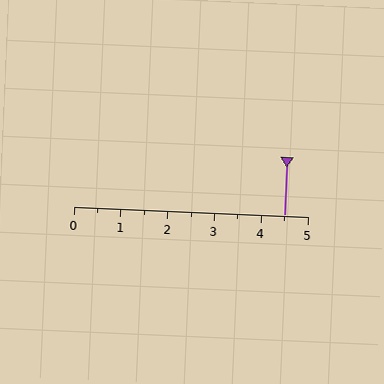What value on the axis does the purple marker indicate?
The marker indicates approximately 4.5.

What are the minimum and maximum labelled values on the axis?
The axis runs from 0 to 5.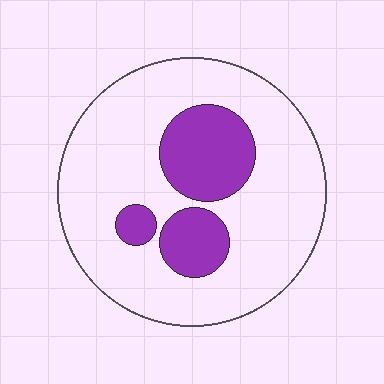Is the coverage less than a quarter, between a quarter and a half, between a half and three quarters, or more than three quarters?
Less than a quarter.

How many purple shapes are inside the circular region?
3.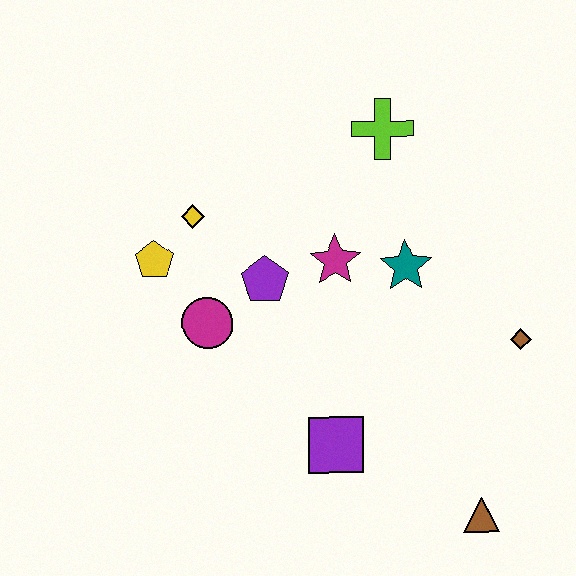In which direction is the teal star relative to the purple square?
The teal star is above the purple square.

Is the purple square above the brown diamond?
No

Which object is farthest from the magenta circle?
The brown triangle is farthest from the magenta circle.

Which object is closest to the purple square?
The brown triangle is closest to the purple square.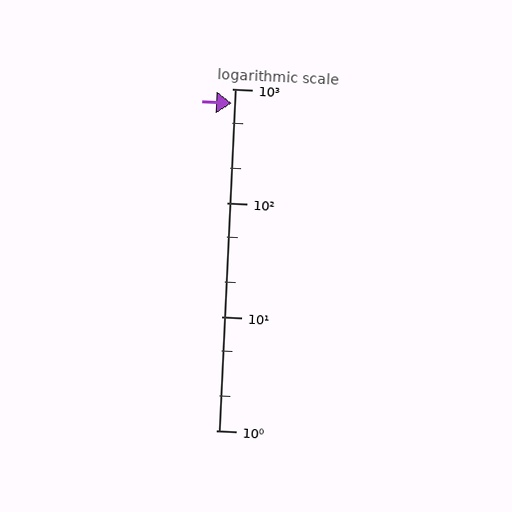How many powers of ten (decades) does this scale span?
The scale spans 3 decades, from 1 to 1000.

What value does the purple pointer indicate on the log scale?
The pointer indicates approximately 740.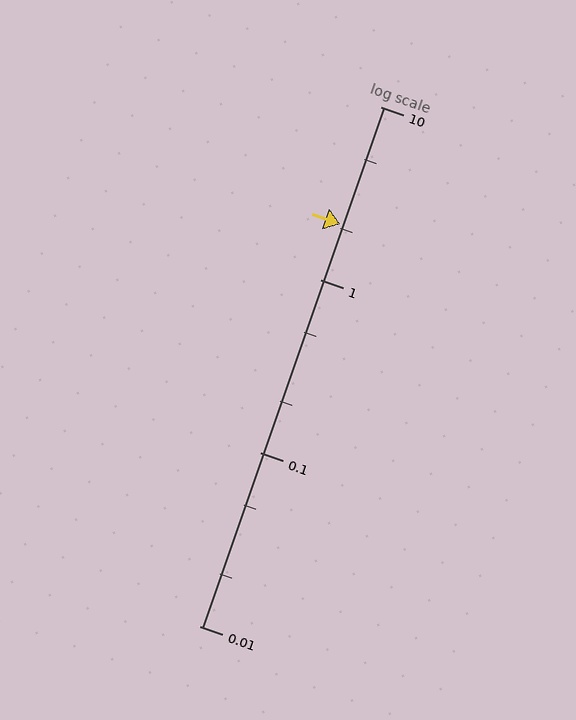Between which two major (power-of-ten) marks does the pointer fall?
The pointer is between 1 and 10.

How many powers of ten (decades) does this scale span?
The scale spans 3 decades, from 0.01 to 10.